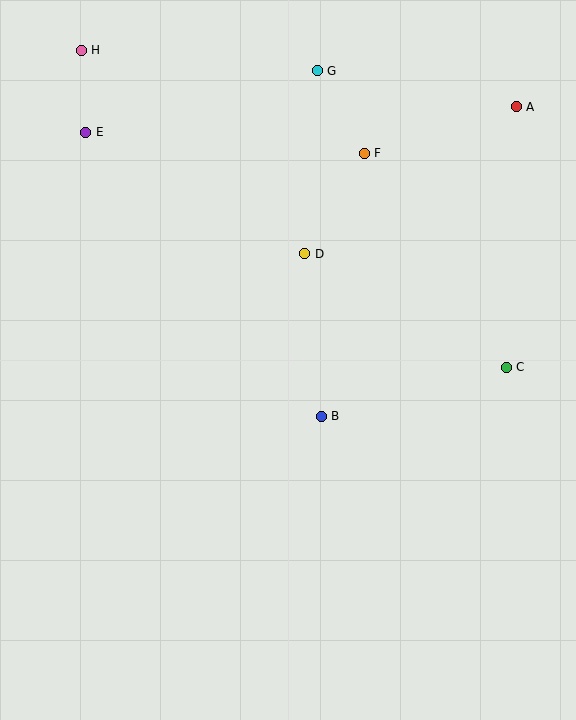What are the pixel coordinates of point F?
Point F is at (364, 153).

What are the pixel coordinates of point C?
Point C is at (506, 367).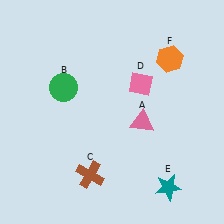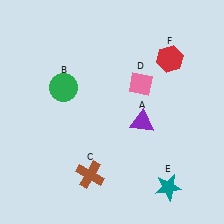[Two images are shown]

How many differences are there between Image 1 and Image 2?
There are 2 differences between the two images.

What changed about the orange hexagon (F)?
In Image 1, F is orange. In Image 2, it changed to red.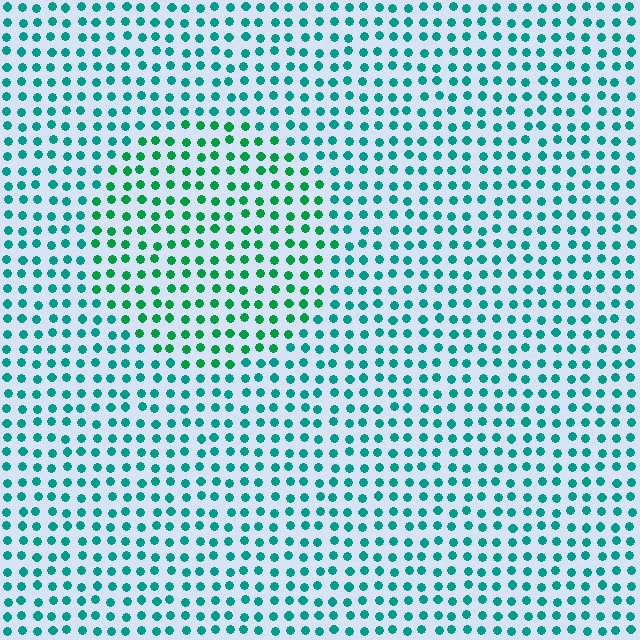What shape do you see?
I see a circle.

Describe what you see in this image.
The image is filled with small teal elements in a uniform arrangement. A circle-shaped region is visible where the elements are tinted to a slightly different hue, forming a subtle color boundary.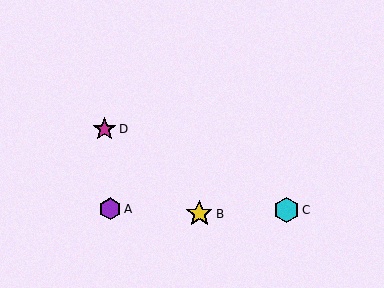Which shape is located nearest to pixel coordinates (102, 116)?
The magenta star (labeled D) at (105, 129) is nearest to that location.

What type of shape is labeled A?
Shape A is a purple hexagon.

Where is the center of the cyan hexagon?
The center of the cyan hexagon is at (287, 210).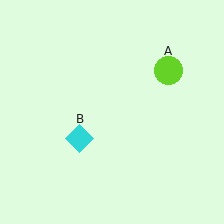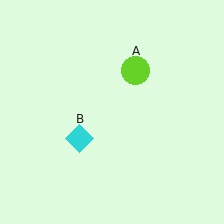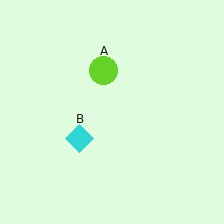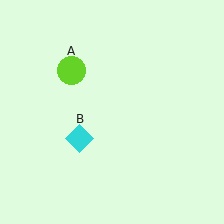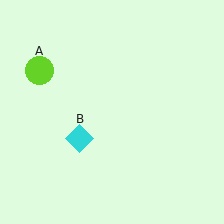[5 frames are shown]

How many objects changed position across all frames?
1 object changed position: lime circle (object A).